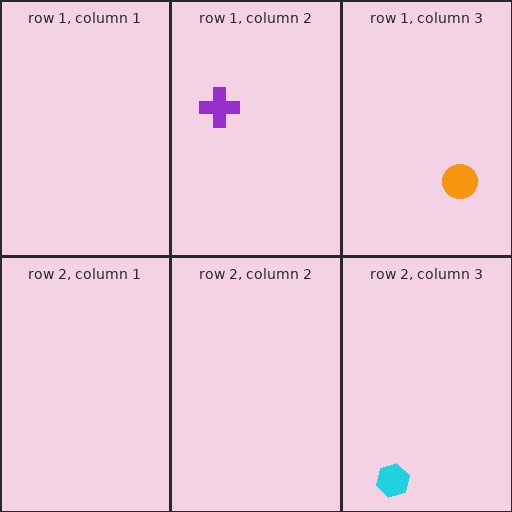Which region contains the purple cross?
The row 1, column 2 region.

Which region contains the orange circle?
The row 1, column 3 region.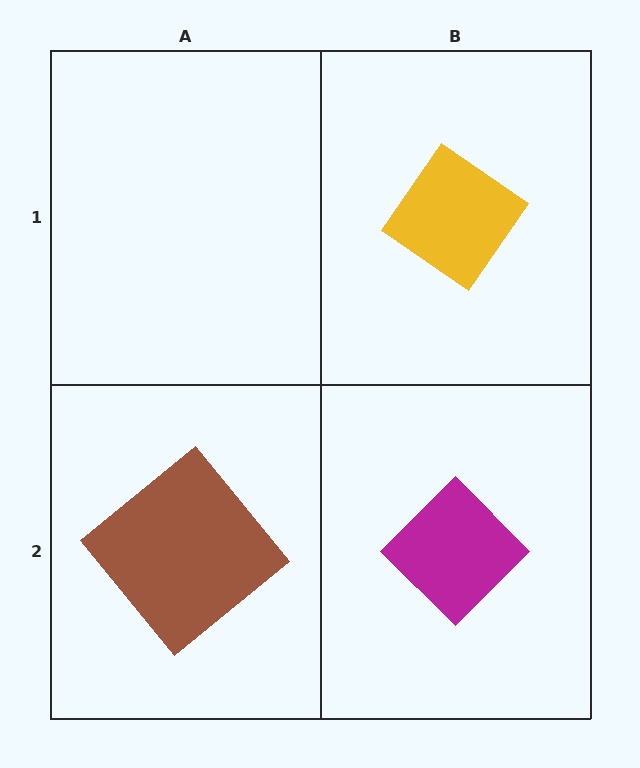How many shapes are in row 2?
2 shapes.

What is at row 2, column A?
A brown diamond.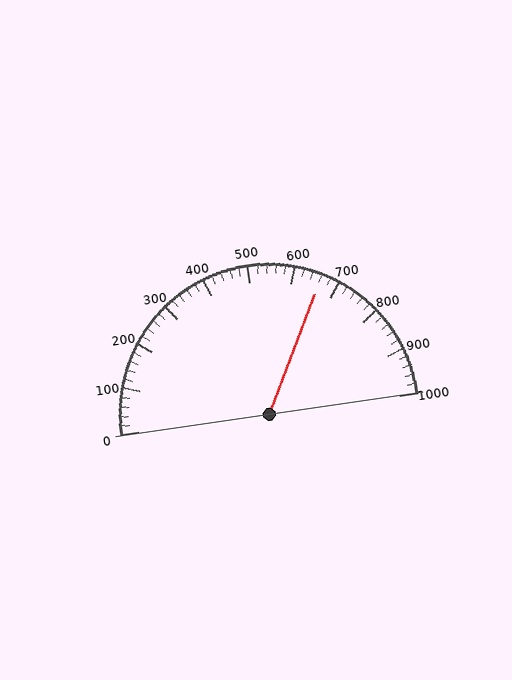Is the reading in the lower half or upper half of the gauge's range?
The reading is in the upper half of the range (0 to 1000).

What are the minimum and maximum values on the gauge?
The gauge ranges from 0 to 1000.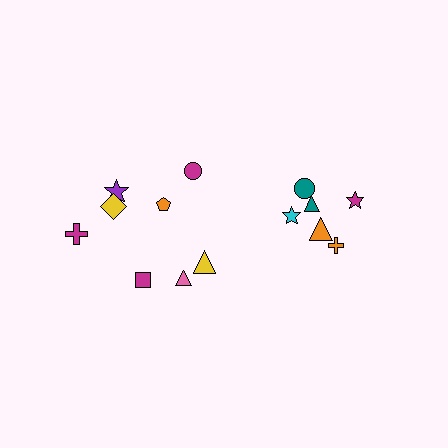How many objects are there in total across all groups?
There are 14 objects.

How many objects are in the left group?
There are 8 objects.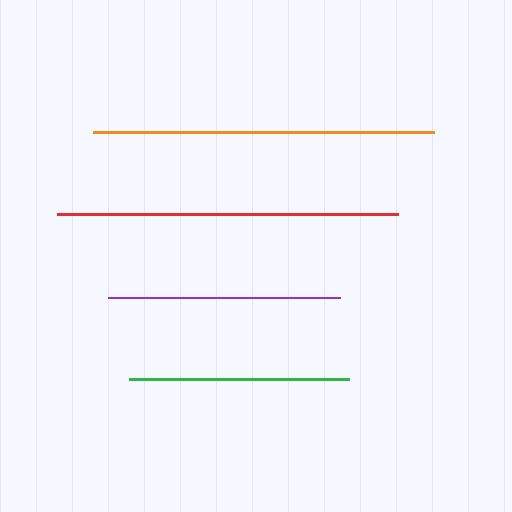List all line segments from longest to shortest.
From longest to shortest: orange, red, purple, green.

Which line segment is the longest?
The orange line is the longest at approximately 341 pixels.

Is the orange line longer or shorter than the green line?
The orange line is longer than the green line.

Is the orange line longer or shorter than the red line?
The orange line is longer than the red line.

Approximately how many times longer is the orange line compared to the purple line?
The orange line is approximately 1.5 times the length of the purple line.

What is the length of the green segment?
The green segment is approximately 220 pixels long.